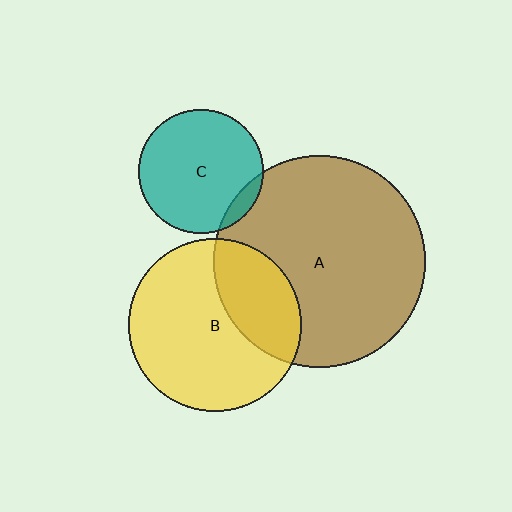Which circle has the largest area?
Circle A (brown).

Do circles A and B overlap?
Yes.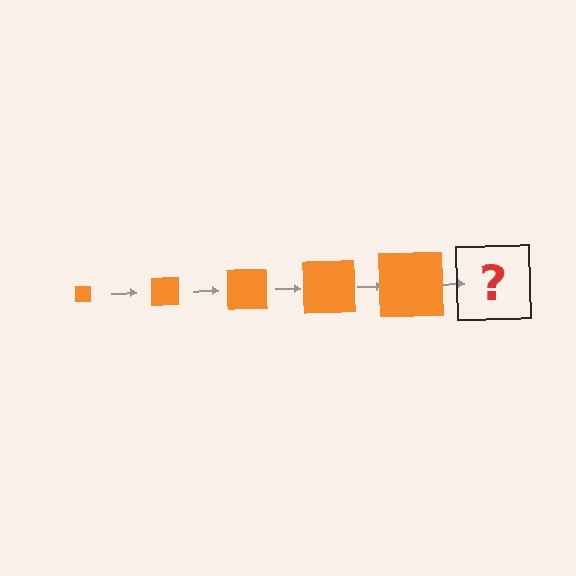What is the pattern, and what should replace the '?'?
The pattern is that the square gets progressively larger each step. The '?' should be an orange square, larger than the previous one.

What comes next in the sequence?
The next element should be an orange square, larger than the previous one.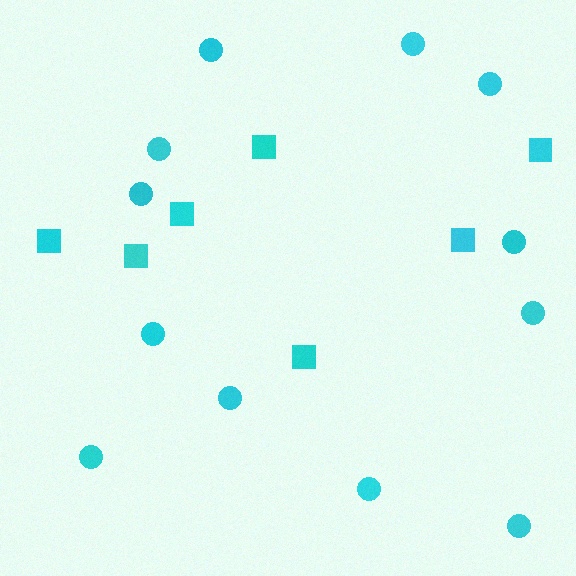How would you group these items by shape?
There are 2 groups: one group of circles (12) and one group of squares (7).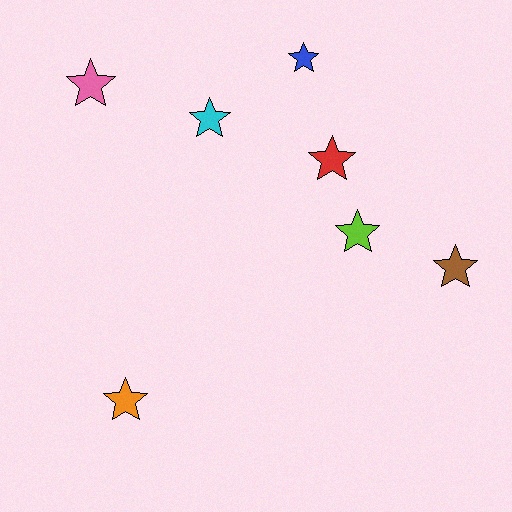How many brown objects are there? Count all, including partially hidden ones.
There is 1 brown object.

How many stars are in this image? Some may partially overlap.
There are 7 stars.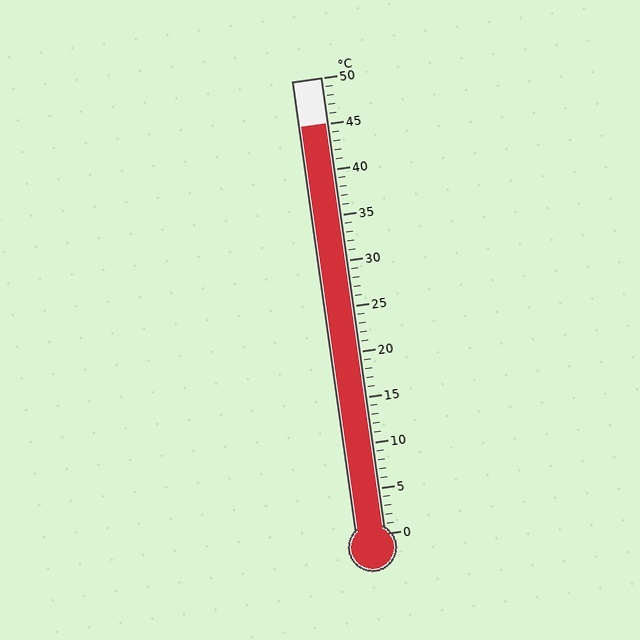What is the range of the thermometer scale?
The thermometer scale ranges from 0°C to 50°C.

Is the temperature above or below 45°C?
The temperature is at 45°C.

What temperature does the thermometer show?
The thermometer shows approximately 45°C.